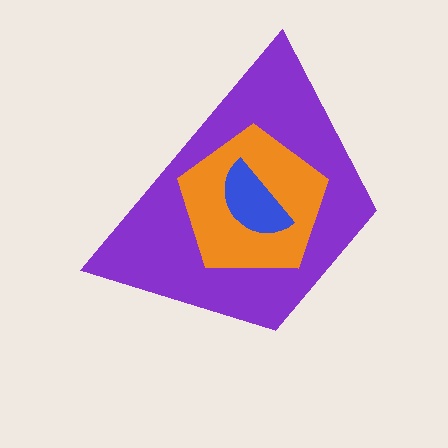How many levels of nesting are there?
3.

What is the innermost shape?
The blue semicircle.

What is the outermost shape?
The purple trapezoid.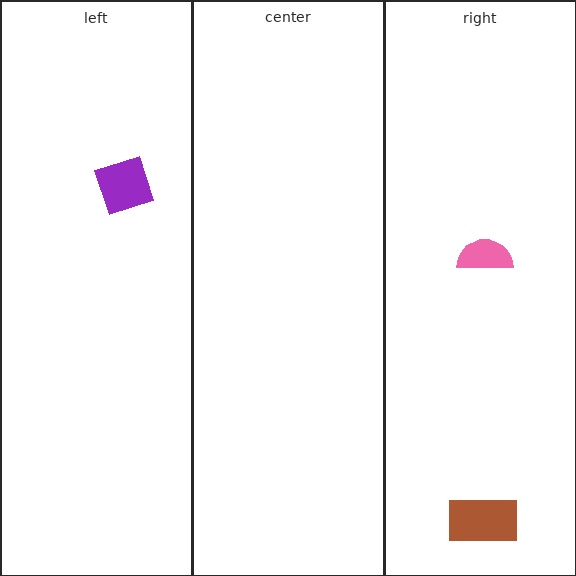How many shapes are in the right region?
2.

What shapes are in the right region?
The pink semicircle, the brown rectangle.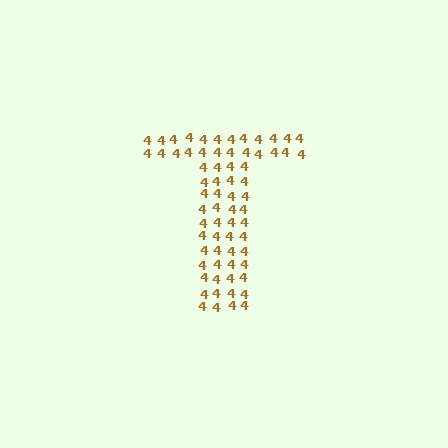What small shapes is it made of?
It is made of small digit 4's.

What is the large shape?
The large shape is the letter T.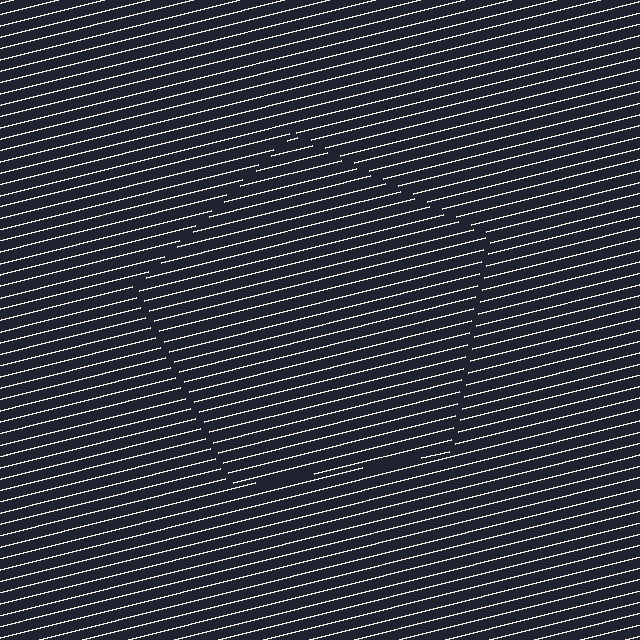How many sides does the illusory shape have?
5 sides — the line-ends trace a pentagon.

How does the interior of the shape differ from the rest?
The interior of the shape contains the same grating, shifted by half a period — the contour is defined by the phase discontinuity where line-ends from the inner and outer gratings abut.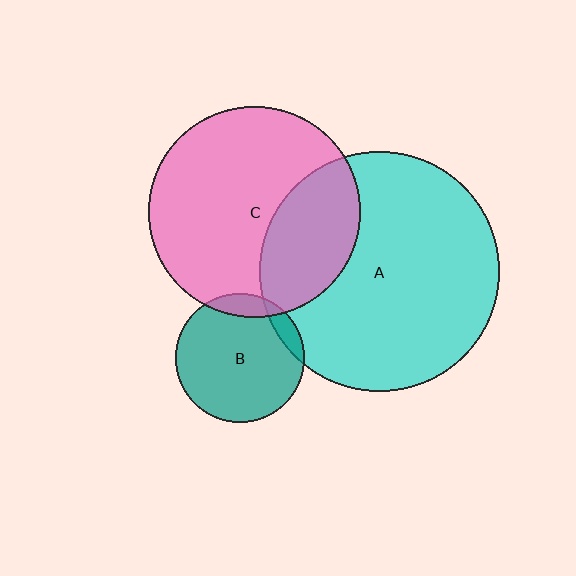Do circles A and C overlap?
Yes.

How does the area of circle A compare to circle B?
Approximately 3.4 times.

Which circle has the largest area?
Circle A (cyan).